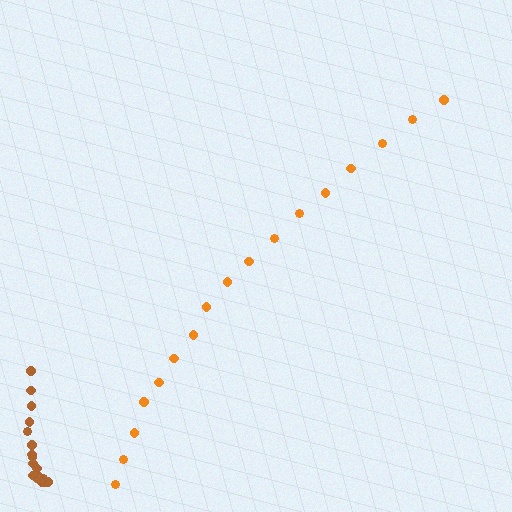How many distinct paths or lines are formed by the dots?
There are 2 distinct paths.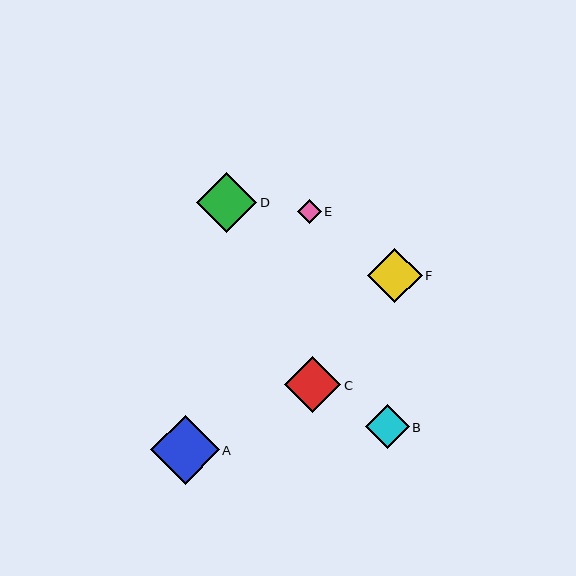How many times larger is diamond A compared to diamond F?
Diamond A is approximately 1.3 times the size of diamond F.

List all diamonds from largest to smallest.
From largest to smallest: A, D, C, F, B, E.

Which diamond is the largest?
Diamond A is the largest with a size of approximately 69 pixels.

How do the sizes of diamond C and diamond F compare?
Diamond C and diamond F are approximately the same size.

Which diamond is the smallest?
Diamond E is the smallest with a size of approximately 24 pixels.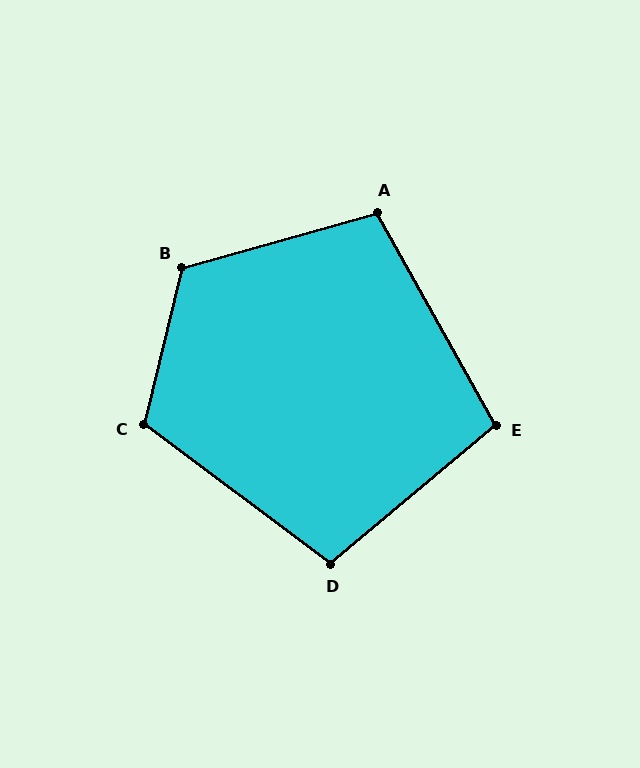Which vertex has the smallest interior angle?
E, at approximately 101 degrees.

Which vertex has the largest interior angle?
B, at approximately 119 degrees.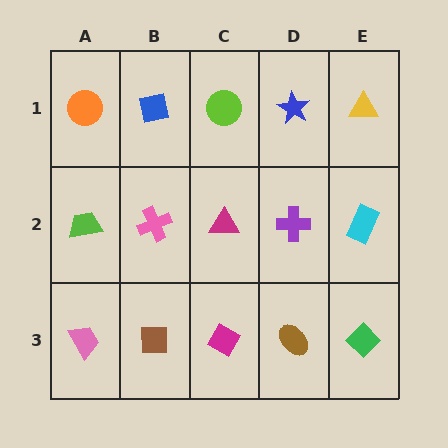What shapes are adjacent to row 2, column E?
A yellow triangle (row 1, column E), a green diamond (row 3, column E), a purple cross (row 2, column D).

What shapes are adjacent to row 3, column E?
A cyan rectangle (row 2, column E), a brown ellipse (row 3, column D).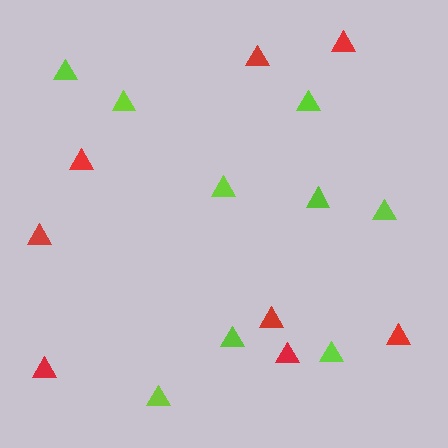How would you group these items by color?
There are 2 groups: one group of lime triangles (9) and one group of red triangles (8).